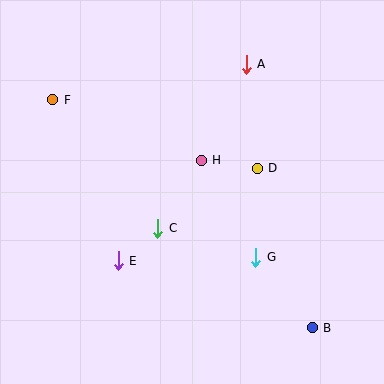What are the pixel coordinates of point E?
Point E is at (118, 261).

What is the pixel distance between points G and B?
The distance between G and B is 90 pixels.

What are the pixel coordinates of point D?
Point D is at (257, 168).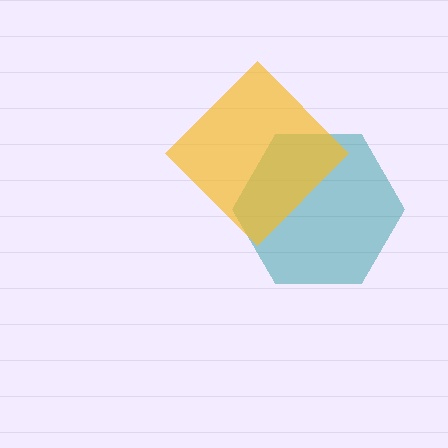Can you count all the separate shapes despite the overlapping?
Yes, there are 2 separate shapes.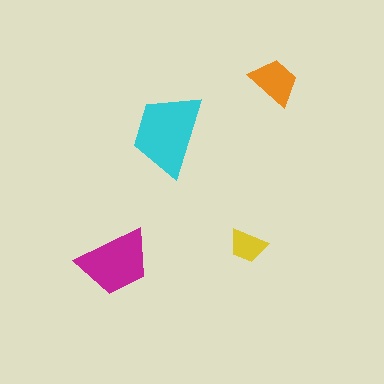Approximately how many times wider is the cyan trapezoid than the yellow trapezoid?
About 2 times wider.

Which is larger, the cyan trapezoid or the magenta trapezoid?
The cyan one.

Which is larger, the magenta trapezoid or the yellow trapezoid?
The magenta one.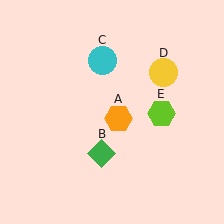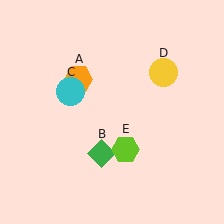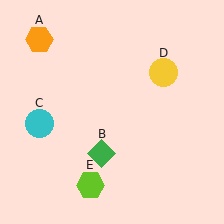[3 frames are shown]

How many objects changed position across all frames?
3 objects changed position: orange hexagon (object A), cyan circle (object C), lime hexagon (object E).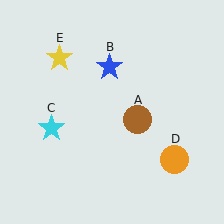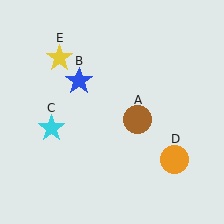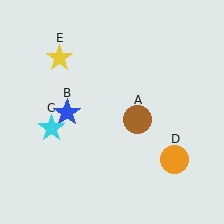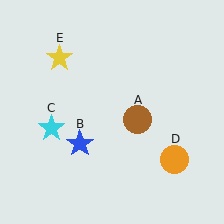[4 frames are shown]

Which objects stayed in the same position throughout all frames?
Brown circle (object A) and cyan star (object C) and orange circle (object D) and yellow star (object E) remained stationary.